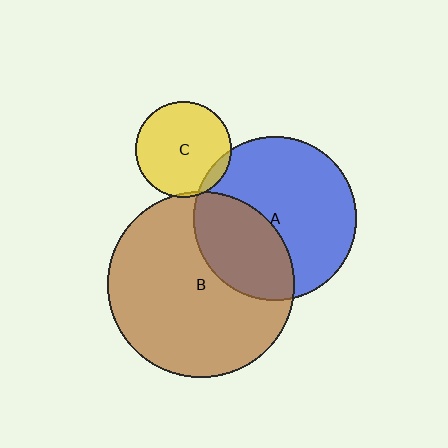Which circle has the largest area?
Circle B (brown).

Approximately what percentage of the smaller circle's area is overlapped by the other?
Approximately 35%.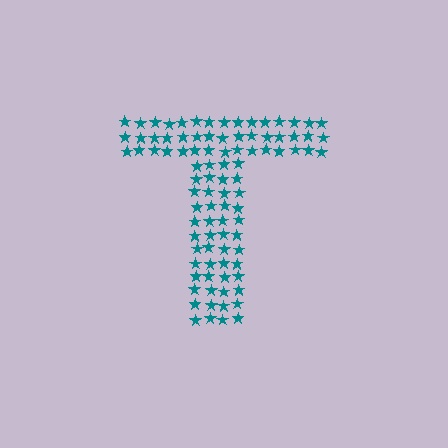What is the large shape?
The large shape is the letter T.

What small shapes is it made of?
It is made of small stars.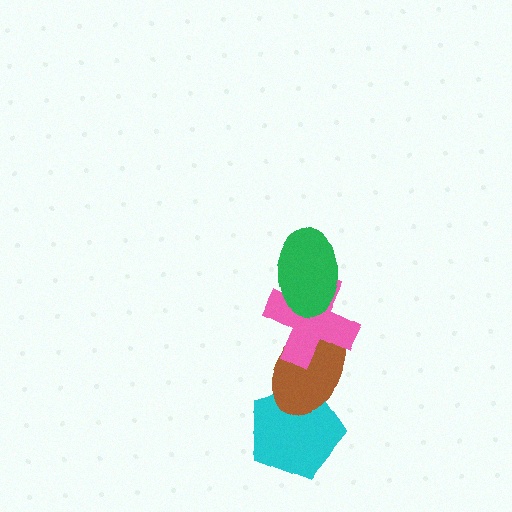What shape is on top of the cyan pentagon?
The brown ellipse is on top of the cyan pentagon.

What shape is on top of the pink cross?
The green ellipse is on top of the pink cross.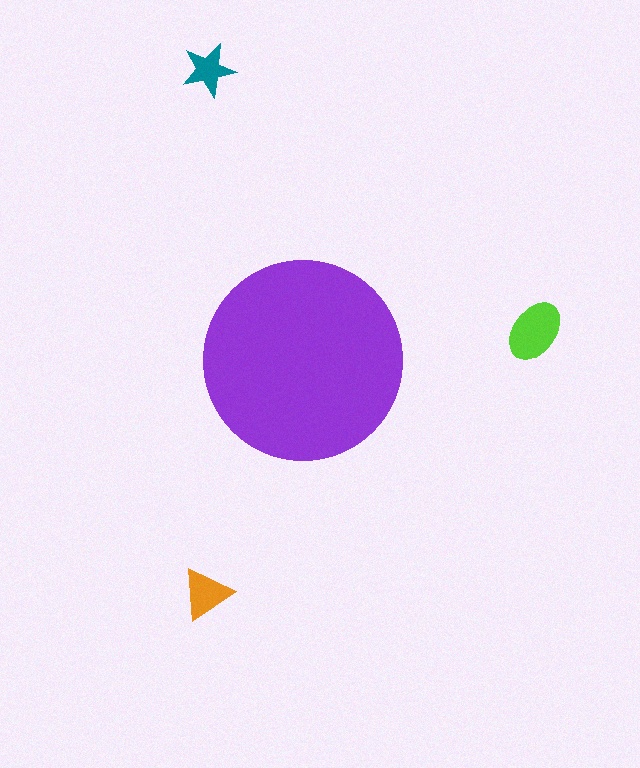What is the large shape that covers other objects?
A purple circle.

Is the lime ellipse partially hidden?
No, the lime ellipse is fully visible.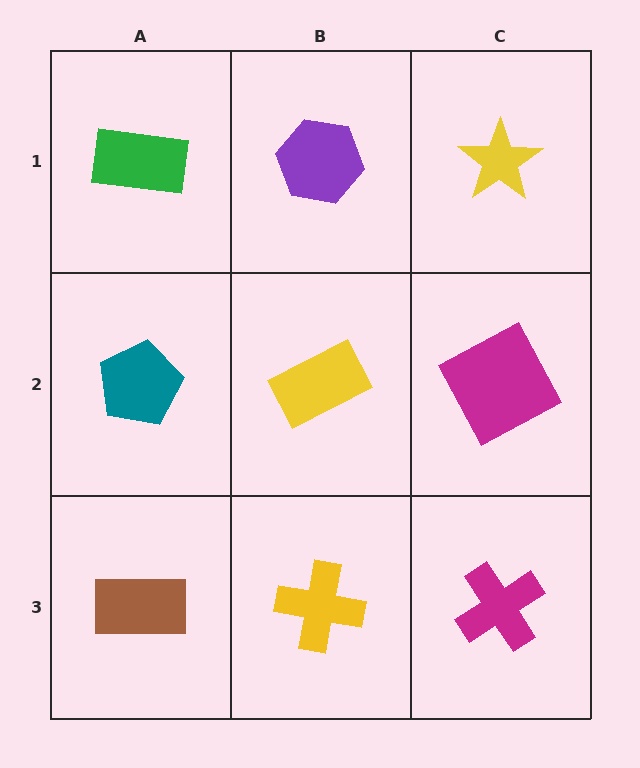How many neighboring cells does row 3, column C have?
2.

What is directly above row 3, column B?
A yellow rectangle.